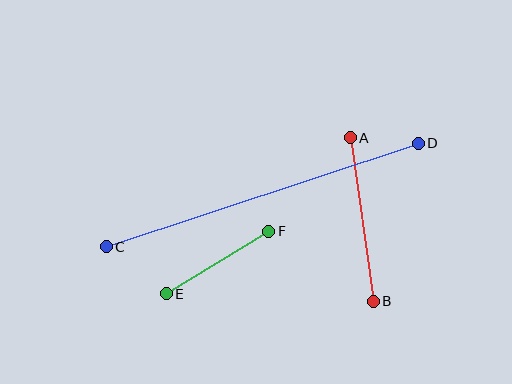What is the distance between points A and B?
The distance is approximately 165 pixels.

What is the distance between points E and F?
The distance is approximately 120 pixels.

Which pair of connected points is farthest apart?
Points C and D are farthest apart.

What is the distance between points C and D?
The distance is approximately 329 pixels.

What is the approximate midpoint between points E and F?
The midpoint is at approximately (218, 262) pixels.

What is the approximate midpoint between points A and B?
The midpoint is at approximately (362, 219) pixels.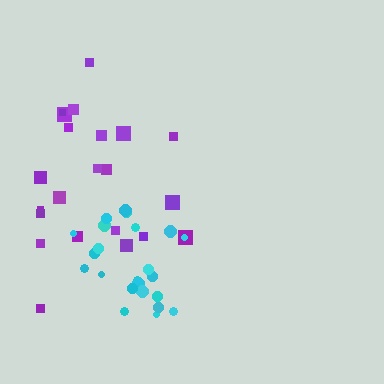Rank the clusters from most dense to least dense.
cyan, purple.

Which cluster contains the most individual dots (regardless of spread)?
Cyan (23).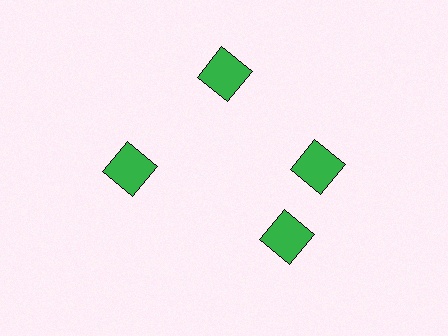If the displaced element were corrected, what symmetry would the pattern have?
It would have 4-fold rotational symmetry — the pattern would map onto itself every 90 degrees.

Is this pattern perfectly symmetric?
No. The 4 green squares are arranged in a ring, but one element near the 6 o'clock position is rotated out of alignment along the ring, breaking the 4-fold rotational symmetry.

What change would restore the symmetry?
The symmetry would be restored by rotating it back into even spacing with its neighbors so that all 4 squares sit at equal angles and equal distance from the center.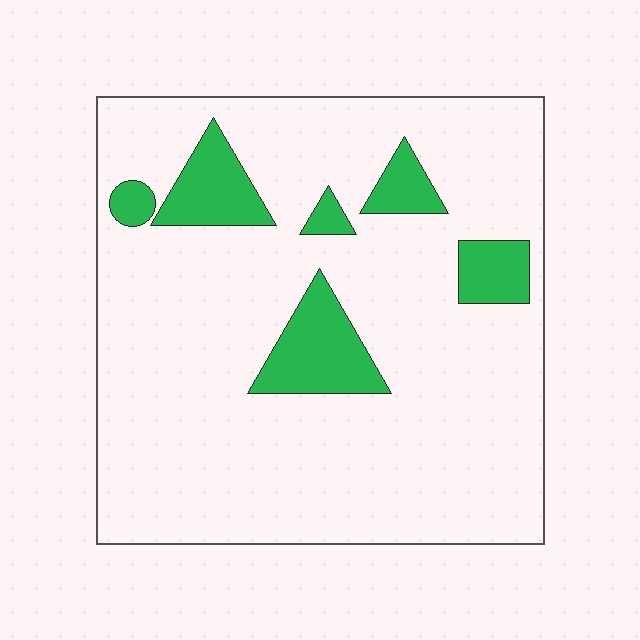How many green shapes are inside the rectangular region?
6.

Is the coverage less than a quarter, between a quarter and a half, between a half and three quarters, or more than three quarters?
Less than a quarter.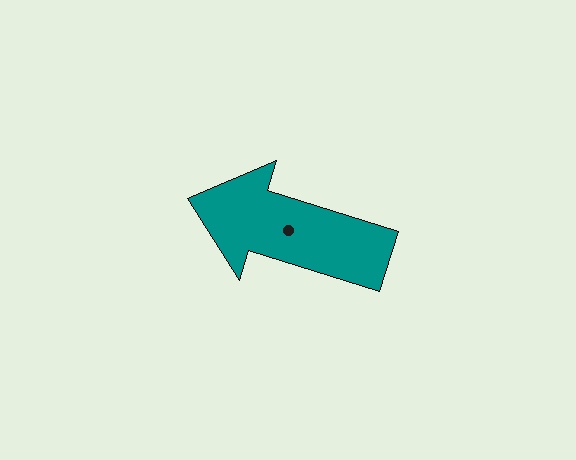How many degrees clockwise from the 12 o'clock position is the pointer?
Approximately 287 degrees.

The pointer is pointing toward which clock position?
Roughly 10 o'clock.